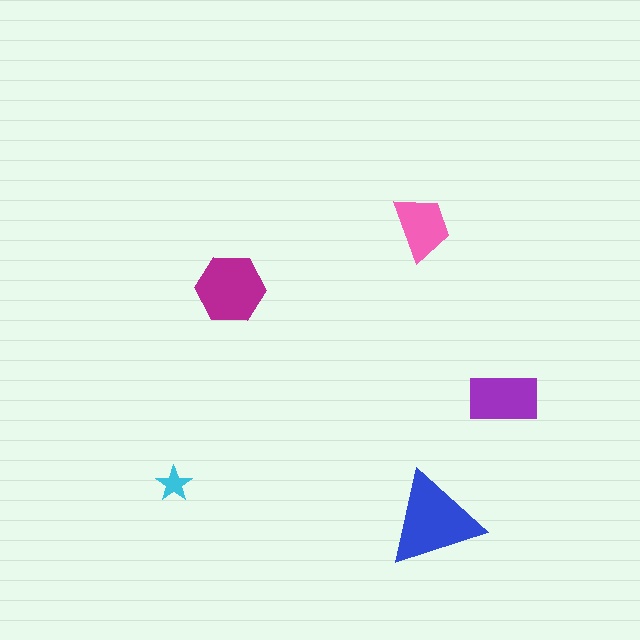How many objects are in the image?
There are 5 objects in the image.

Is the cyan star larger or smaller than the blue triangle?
Smaller.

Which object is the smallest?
The cyan star.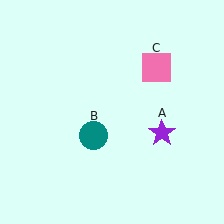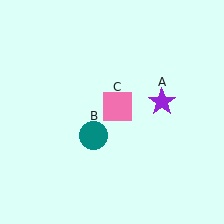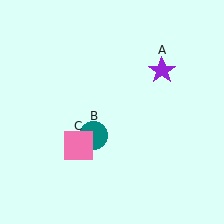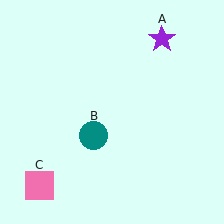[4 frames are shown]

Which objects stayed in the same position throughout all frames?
Teal circle (object B) remained stationary.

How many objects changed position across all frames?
2 objects changed position: purple star (object A), pink square (object C).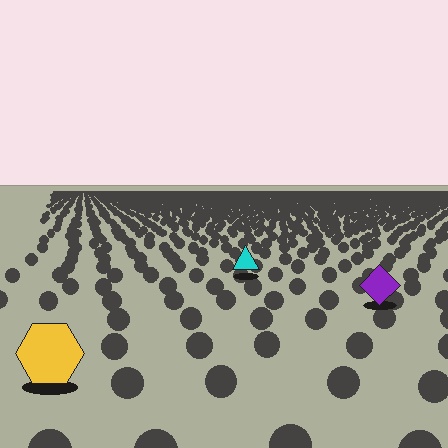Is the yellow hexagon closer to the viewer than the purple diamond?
Yes. The yellow hexagon is closer — you can tell from the texture gradient: the ground texture is coarser near it.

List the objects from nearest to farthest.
From nearest to farthest: the yellow hexagon, the purple diamond, the cyan triangle.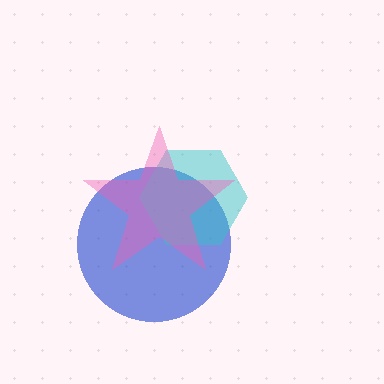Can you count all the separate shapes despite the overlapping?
Yes, there are 3 separate shapes.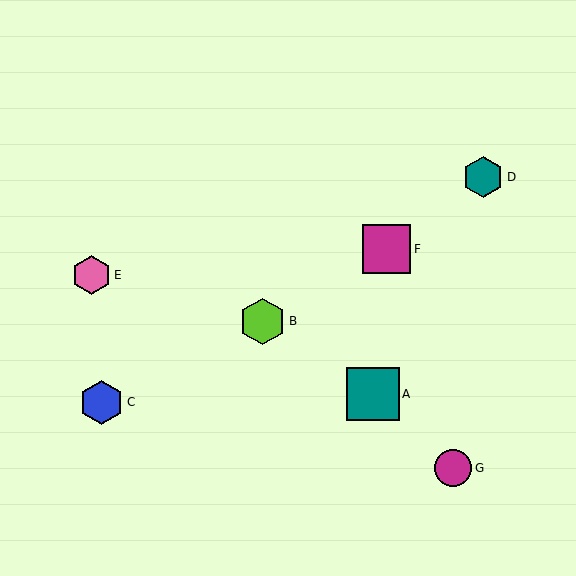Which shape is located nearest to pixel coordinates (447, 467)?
The magenta circle (labeled G) at (453, 468) is nearest to that location.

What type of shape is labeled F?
Shape F is a magenta square.